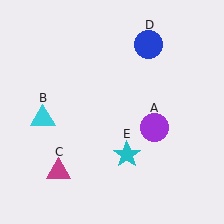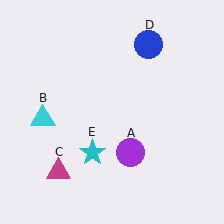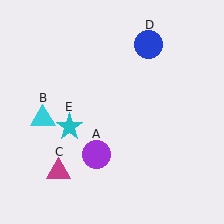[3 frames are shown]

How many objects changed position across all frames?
2 objects changed position: purple circle (object A), cyan star (object E).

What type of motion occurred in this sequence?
The purple circle (object A), cyan star (object E) rotated clockwise around the center of the scene.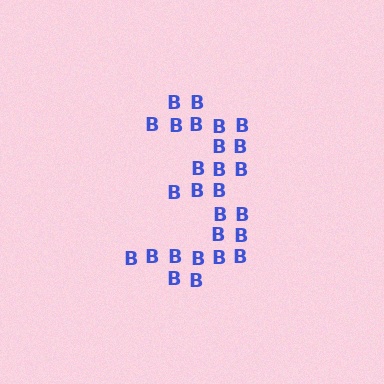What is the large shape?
The large shape is the digit 3.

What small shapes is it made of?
It is made of small letter B's.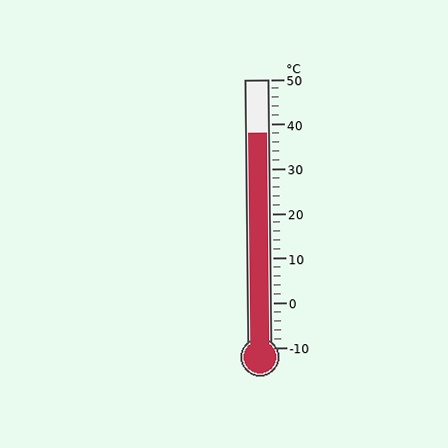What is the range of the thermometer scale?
The thermometer scale ranges from -10°C to 50°C.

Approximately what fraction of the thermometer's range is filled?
The thermometer is filled to approximately 80% of its range.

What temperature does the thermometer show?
The thermometer shows approximately 38°C.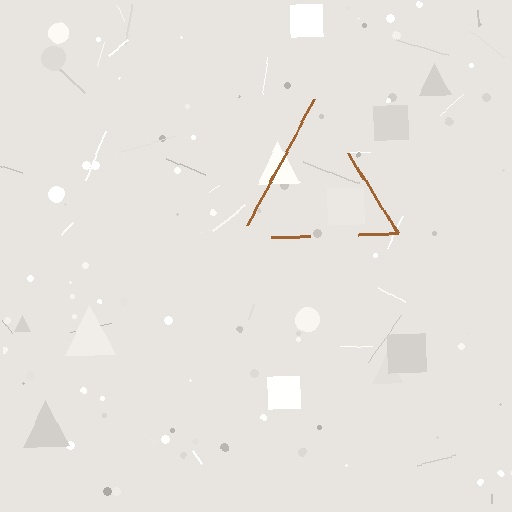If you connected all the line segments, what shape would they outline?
They would outline a triangle.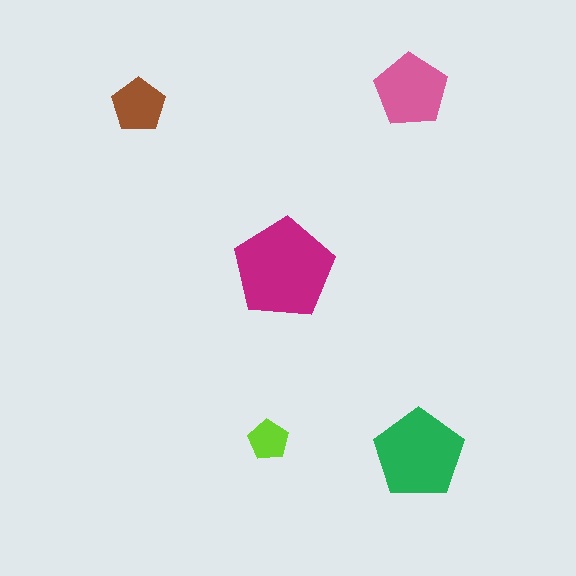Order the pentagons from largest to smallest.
the magenta one, the green one, the pink one, the brown one, the lime one.